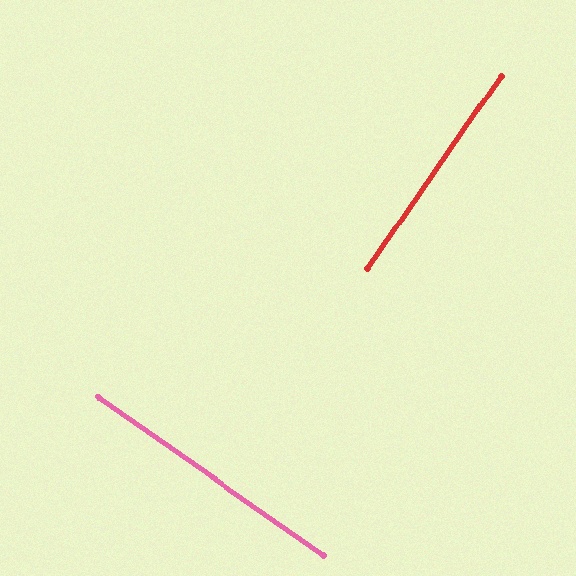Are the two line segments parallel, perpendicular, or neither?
Perpendicular — they meet at approximately 90°.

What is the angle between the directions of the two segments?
Approximately 90 degrees.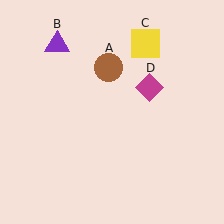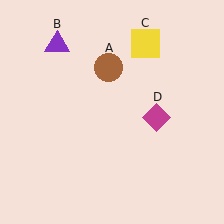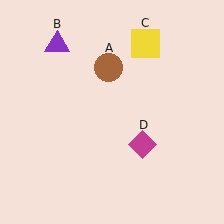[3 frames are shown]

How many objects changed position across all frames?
1 object changed position: magenta diamond (object D).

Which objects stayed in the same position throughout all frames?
Brown circle (object A) and purple triangle (object B) and yellow square (object C) remained stationary.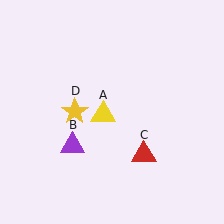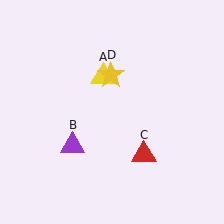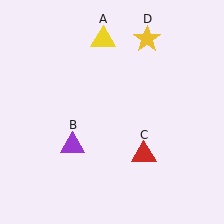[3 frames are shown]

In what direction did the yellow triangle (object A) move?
The yellow triangle (object A) moved up.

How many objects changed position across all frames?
2 objects changed position: yellow triangle (object A), yellow star (object D).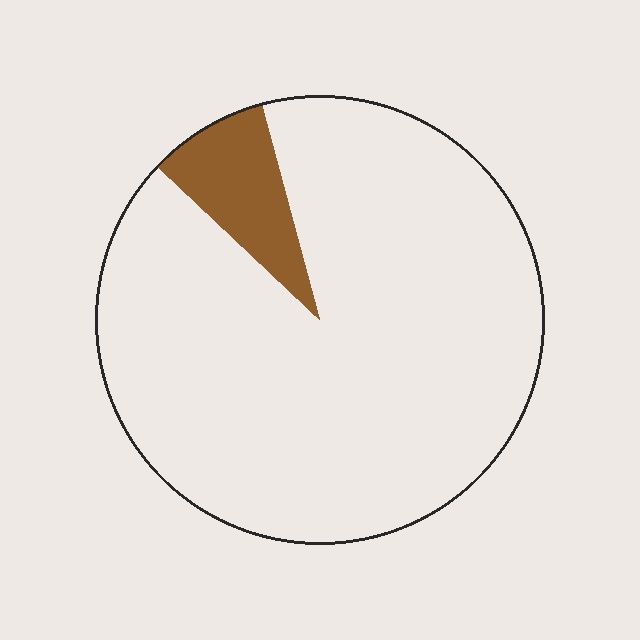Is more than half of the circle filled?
No.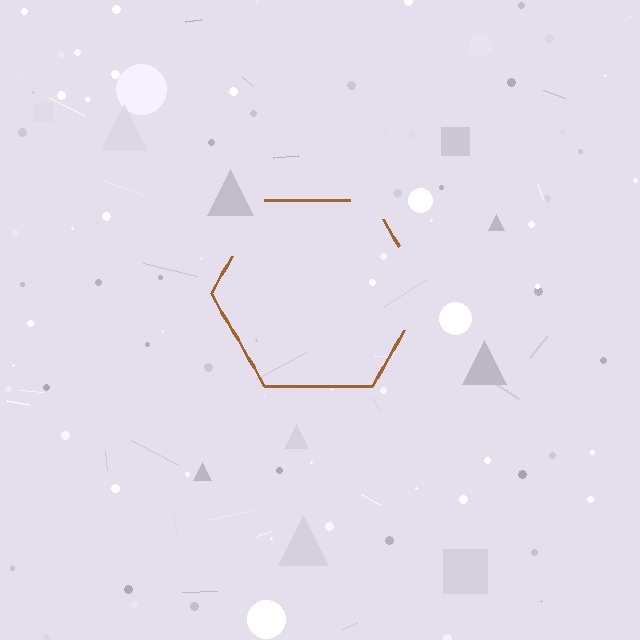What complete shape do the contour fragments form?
The contour fragments form a hexagon.